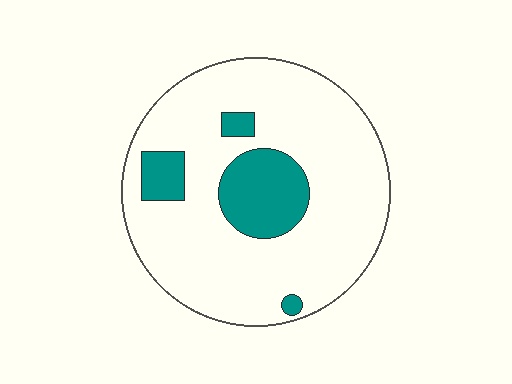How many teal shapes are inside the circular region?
4.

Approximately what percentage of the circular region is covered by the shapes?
Approximately 15%.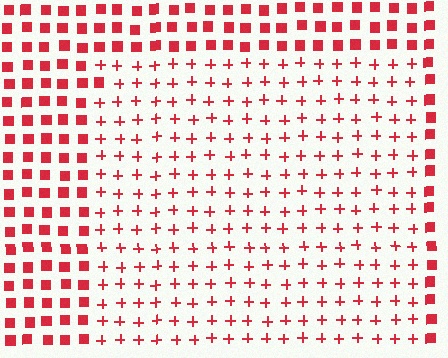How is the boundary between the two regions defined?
The boundary is defined by a change in element shape: plus signs inside vs. squares outside. All elements share the same color and spacing.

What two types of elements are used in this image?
The image uses plus signs inside the rectangle region and squares outside it.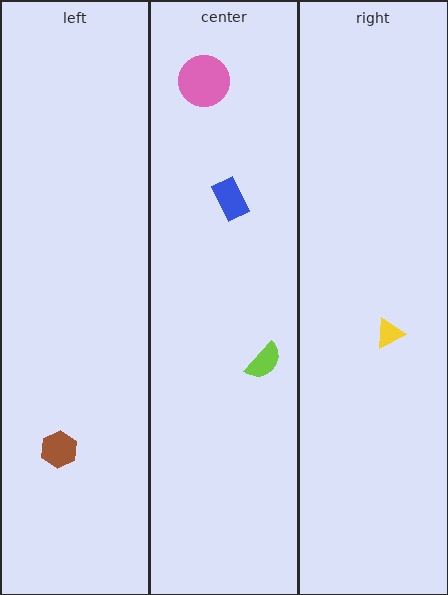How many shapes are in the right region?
1.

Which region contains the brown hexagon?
The left region.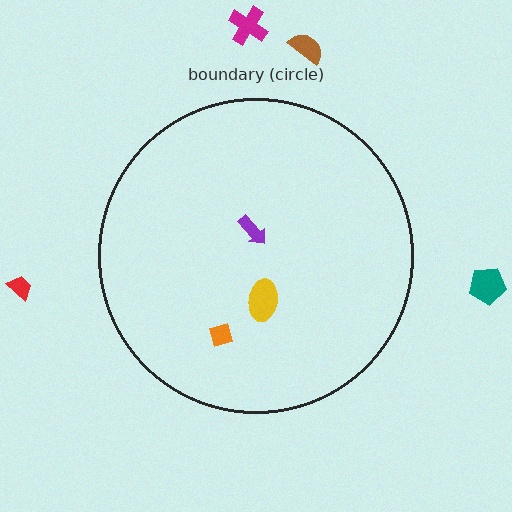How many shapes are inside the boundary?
3 inside, 4 outside.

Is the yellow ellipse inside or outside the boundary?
Inside.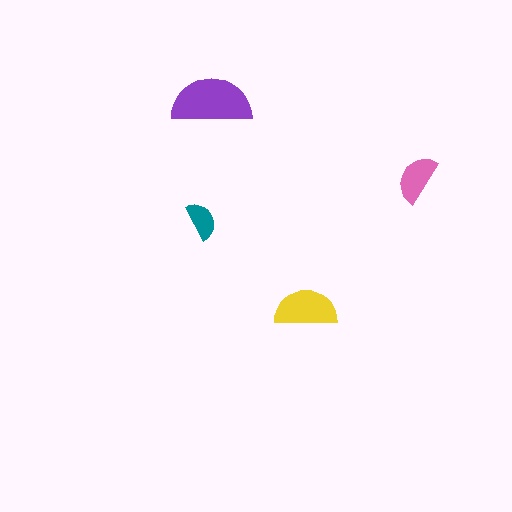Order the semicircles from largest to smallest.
the purple one, the yellow one, the pink one, the teal one.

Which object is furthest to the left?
The teal semicircle is leftmost.